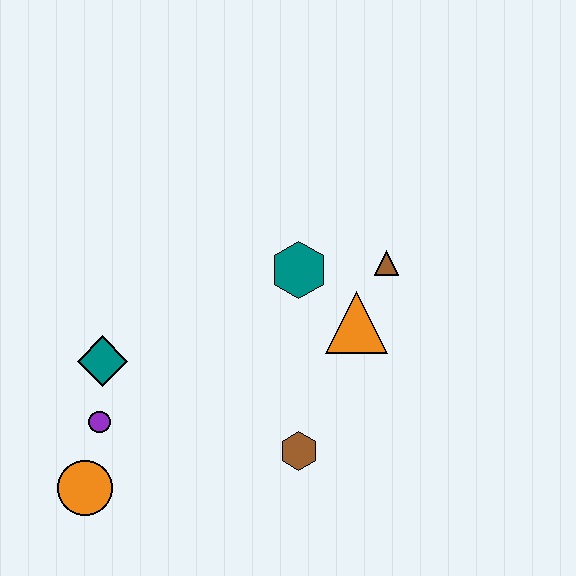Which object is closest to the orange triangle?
The brown triangle is closest to the orange triangle.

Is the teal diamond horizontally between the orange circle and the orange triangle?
Yes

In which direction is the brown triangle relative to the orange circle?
The brown triangle is to the right of the orange circle.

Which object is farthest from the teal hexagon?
The orange circle is farthest from the teal hexagon.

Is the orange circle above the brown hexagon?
No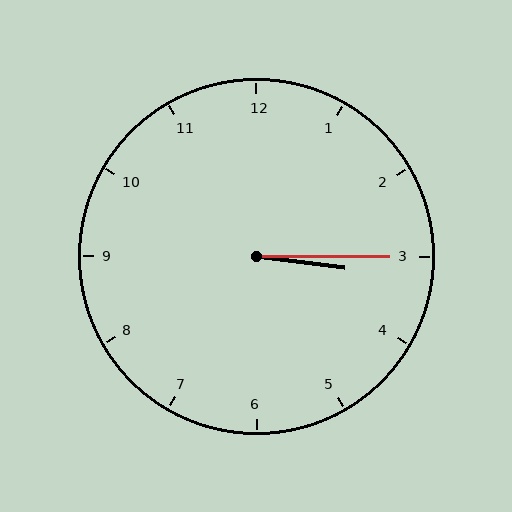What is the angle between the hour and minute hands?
Approximately 8 degrees.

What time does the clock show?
3:15.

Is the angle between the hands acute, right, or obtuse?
It is acute.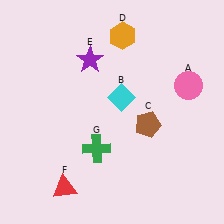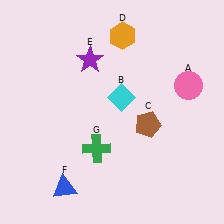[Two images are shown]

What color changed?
The triangle (F) changed from red in Image 1 to blue in Image 2.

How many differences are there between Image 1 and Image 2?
There is 1 difference between the two images.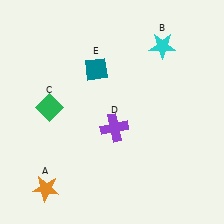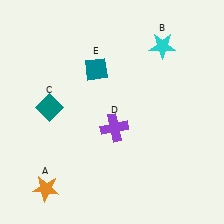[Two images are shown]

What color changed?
The diamond (C) changed from green in Image 1 to teal in Image 2.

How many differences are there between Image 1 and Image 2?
There is 1 difference between the two images.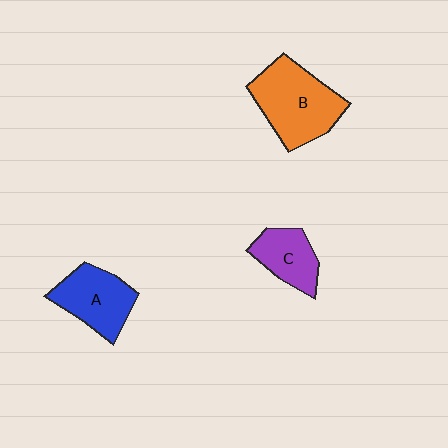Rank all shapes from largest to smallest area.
From largest to smallest: B (orange), A (blue), C (purple).